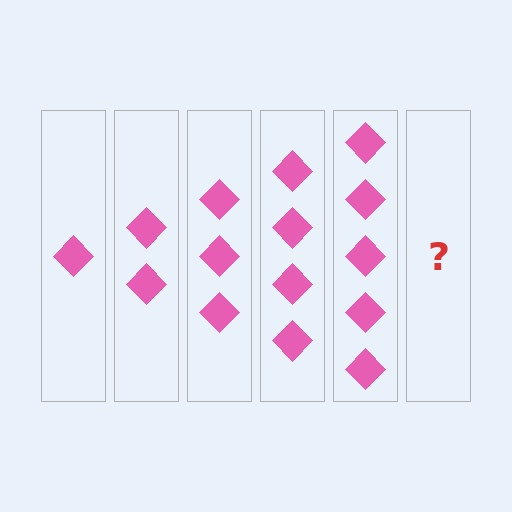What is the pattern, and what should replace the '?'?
The pattern is that each step adds one more diamond. The '?' should be 6 diamonds.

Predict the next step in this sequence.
The next step is 6 diamonds.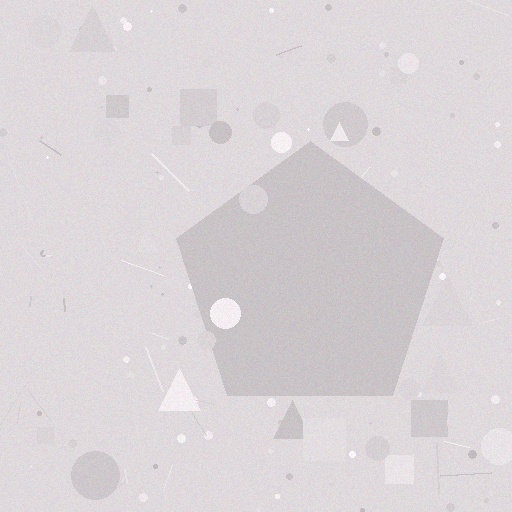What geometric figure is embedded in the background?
A pentagon is embedded in the background.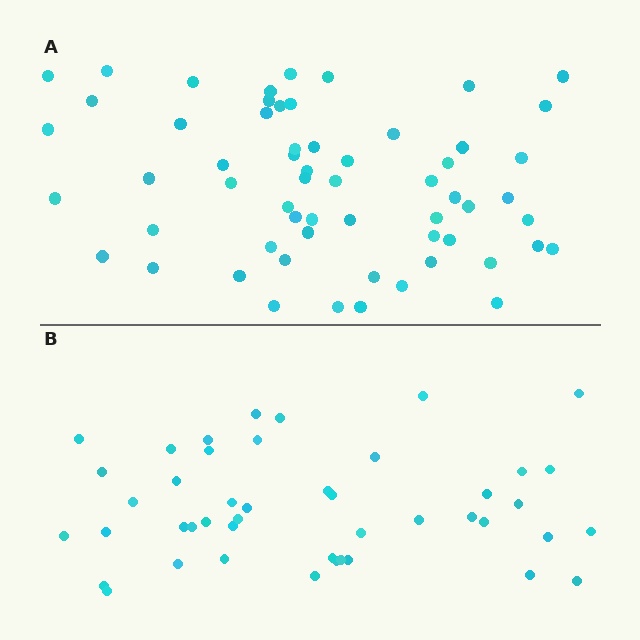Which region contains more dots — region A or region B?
Region A (the top region) has more dots.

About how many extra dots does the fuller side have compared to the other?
Region A has approximately 15 more dots than region B.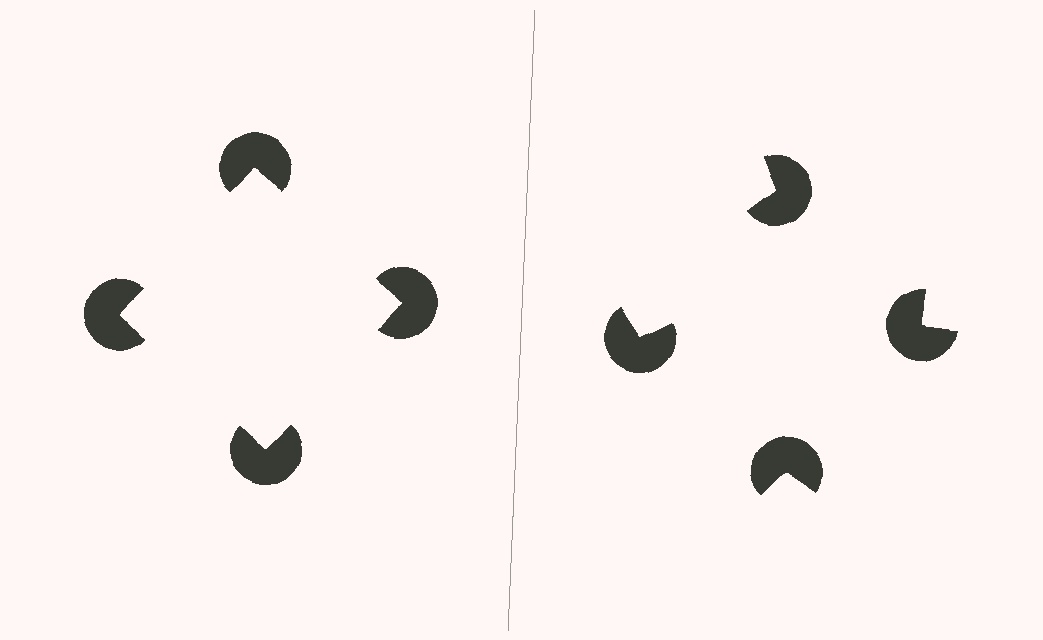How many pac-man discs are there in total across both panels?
8 — 4 on each side.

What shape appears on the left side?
An illusory square.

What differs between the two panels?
The pac-man discs are positioned identically on both sides; only the wedge orientations differ. On the left they align to a square; on the right they are misaligned.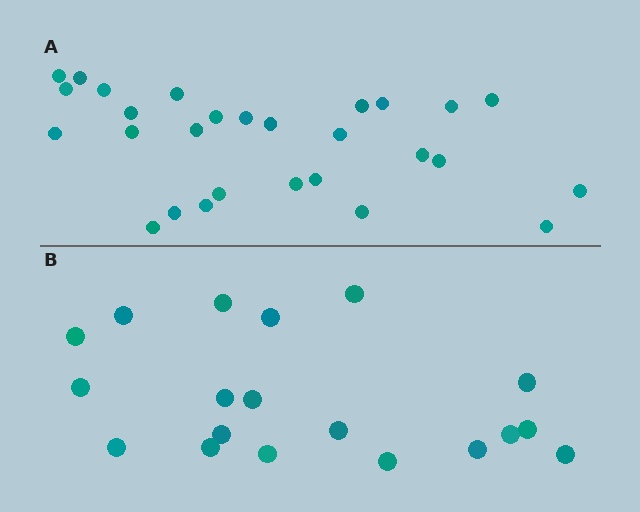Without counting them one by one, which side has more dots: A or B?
Region A (the top region) has more dots.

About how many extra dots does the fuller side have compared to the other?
Region A has roughly 8 or so more dots than region B.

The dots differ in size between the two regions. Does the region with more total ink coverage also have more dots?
No. Region B has more total ink coverage because its dots are larger, but region A actually contains more individual dots. Total area can be misleading — the number of items is what matters here.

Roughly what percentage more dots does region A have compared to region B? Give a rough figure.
About 45% more.